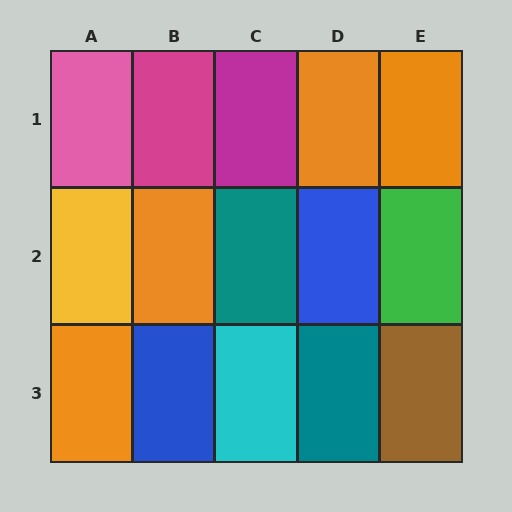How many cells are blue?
2 cells are blue.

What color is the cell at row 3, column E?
Brown.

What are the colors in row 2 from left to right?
Yellow, orange, teal, blue, green.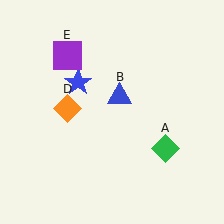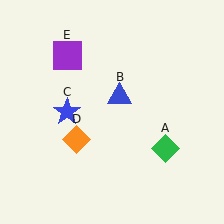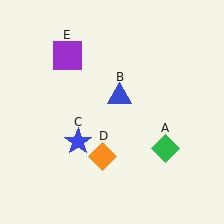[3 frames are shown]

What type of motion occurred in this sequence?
The blue star (object C), orange diamond (object D) rotated counterclockwise around the center of the scene.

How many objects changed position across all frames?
2 objects changed position: blue star (object C), orange diamond (object D).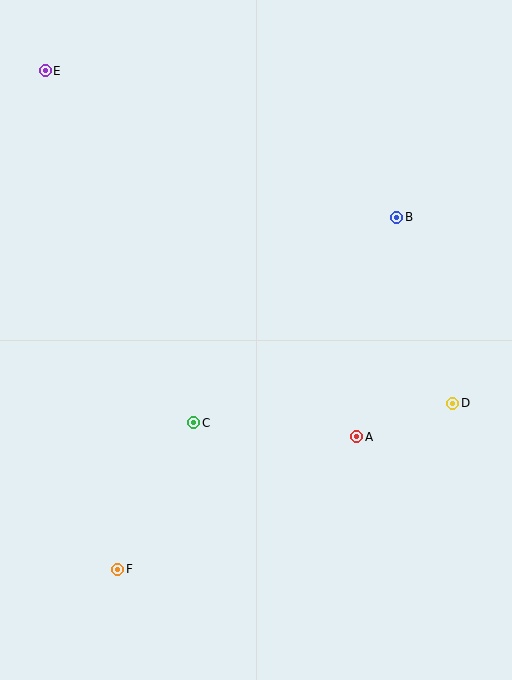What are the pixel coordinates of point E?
Point E is at (45, 71).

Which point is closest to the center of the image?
Point C at (194, 423) is closest to the center.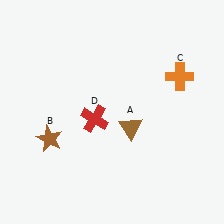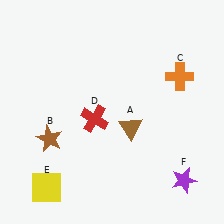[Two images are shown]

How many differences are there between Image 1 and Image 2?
There are 2 differences between the two images.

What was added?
A yellow square (E), a purple star (F) were added in Image 2.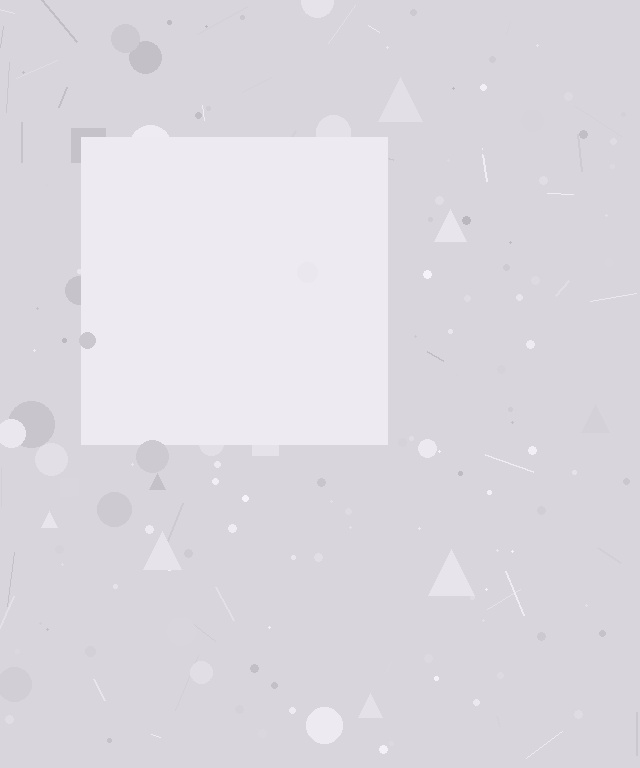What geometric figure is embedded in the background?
A square is embedded in the background.